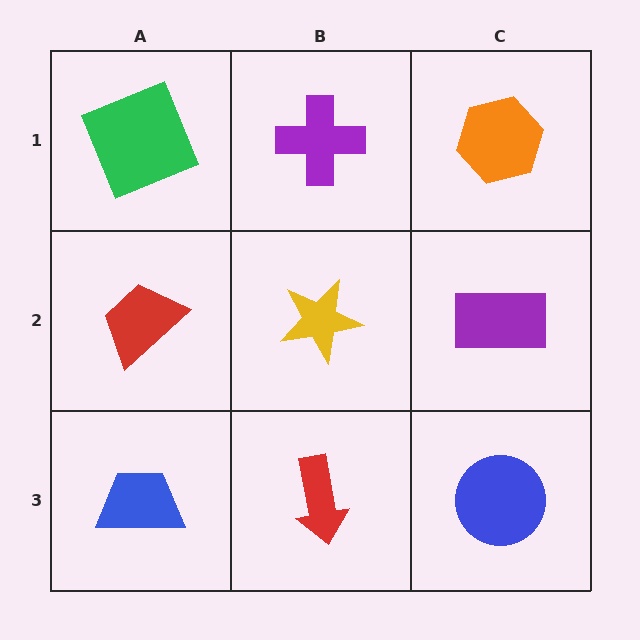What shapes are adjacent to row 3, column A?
A red trapezoid (row 2, column A), a red arrow (row 3, column B).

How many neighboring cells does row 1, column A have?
2.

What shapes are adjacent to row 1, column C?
A purple rectangle (row 2, column C), a purple cross (row 1, column B).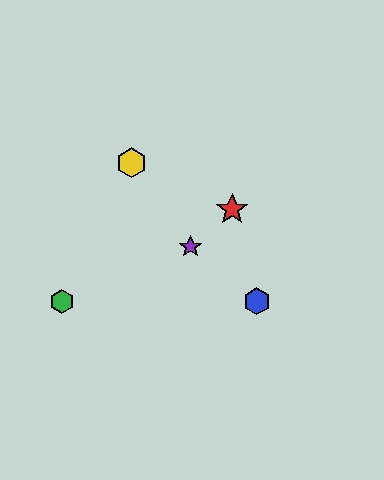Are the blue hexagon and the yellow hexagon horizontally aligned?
No, the blue hexagon is at y≈301 and the yellow hexagon is at y≈163.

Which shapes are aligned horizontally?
The blue hexagon, the green hexagon are aligned horizontally.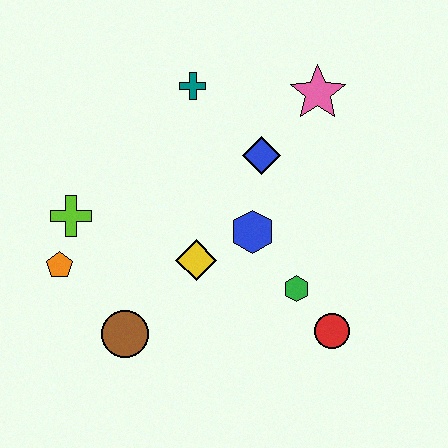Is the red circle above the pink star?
No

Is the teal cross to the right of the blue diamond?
No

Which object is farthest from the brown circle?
The pink star is farthest from the brown circle.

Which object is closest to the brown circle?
The orange pentagon is closest to the brown circle.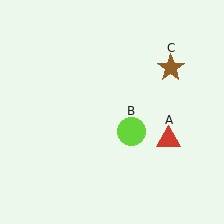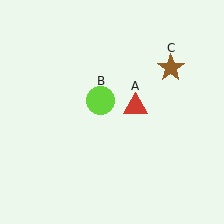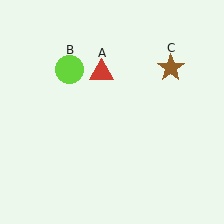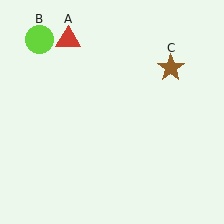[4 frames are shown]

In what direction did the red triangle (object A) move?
The red triangle (object A) moved up and to the left.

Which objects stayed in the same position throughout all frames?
Brown star (object C) remained stationary.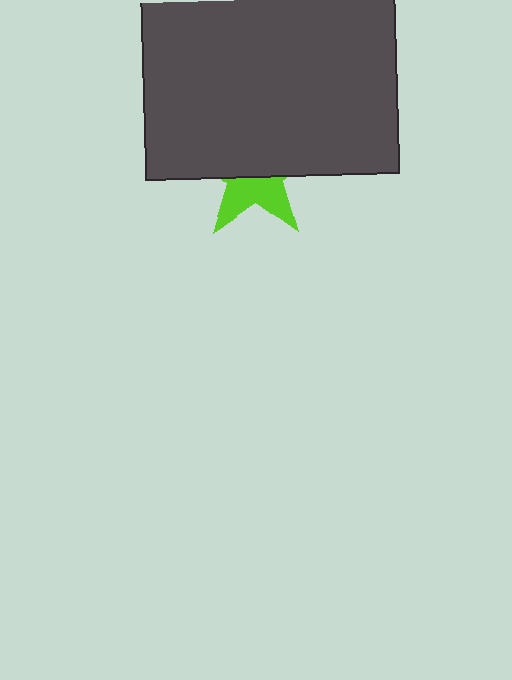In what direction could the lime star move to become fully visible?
The lime star could move down. That would shift it out from behind the dark gray rectangle entirely.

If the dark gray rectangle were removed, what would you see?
You would see the complete lime star.